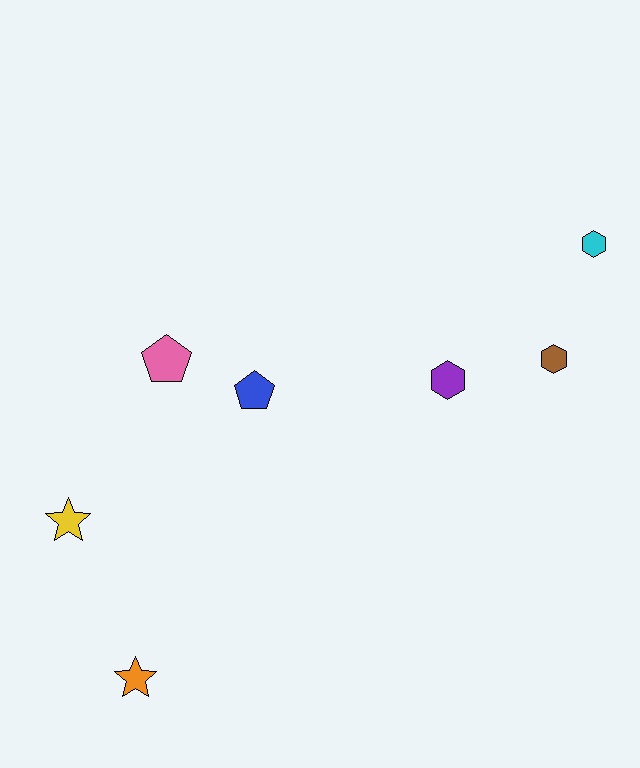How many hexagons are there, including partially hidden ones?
There are 3 hexagons.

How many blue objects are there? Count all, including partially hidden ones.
There is 1 blue object.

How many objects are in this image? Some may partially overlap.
There are 7 objects.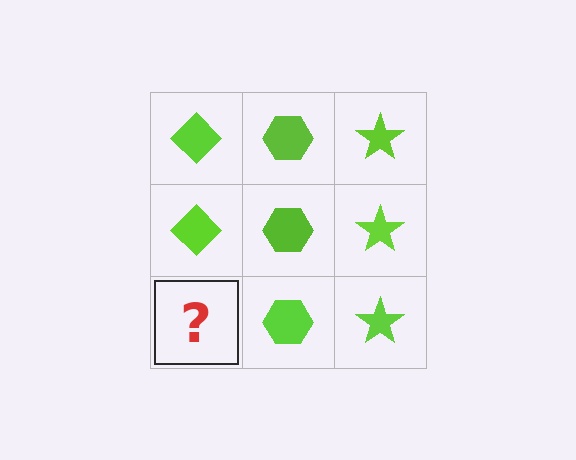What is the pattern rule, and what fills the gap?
The rule is that each column has a consistent shape. The gap should be filled with a lime diamond.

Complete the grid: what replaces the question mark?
The question mark should be replaced with a lime diamond.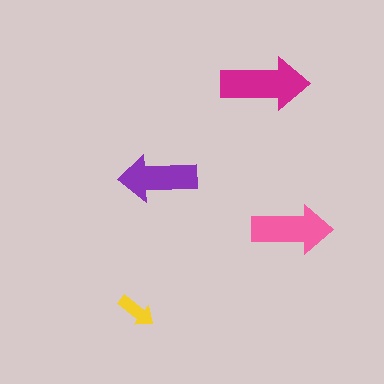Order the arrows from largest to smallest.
the magenta one, the pink one, the purple one, the yellow one.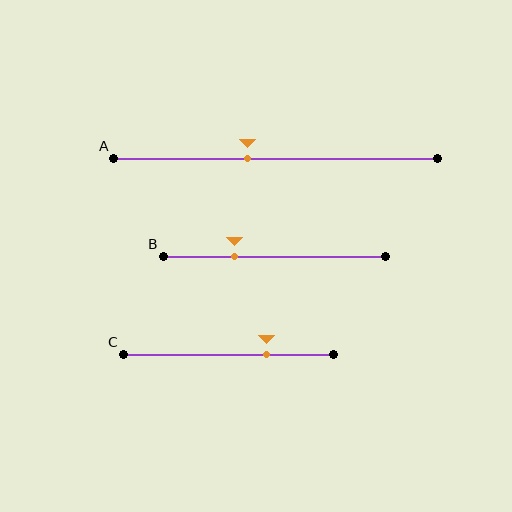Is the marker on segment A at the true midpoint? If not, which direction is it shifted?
No, the marker on segment A is shifted to the left by about 9% of the segment length.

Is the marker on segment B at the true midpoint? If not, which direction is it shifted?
No, the marker on segment B is shifted to the left by about 18% of the segment length.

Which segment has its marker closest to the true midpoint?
Segment A has its marker closest to the true midpoint.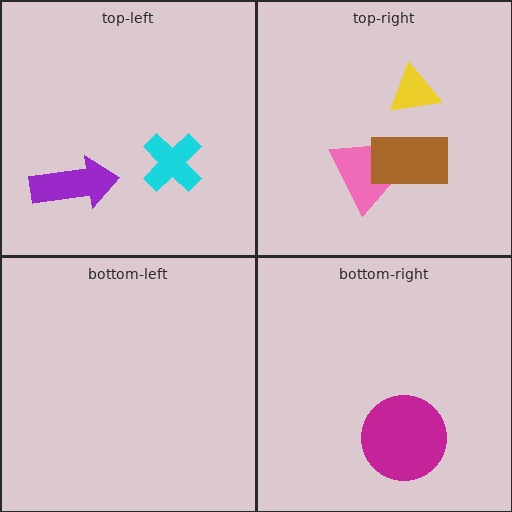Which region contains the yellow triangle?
The top-right region.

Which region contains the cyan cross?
The top-left region.